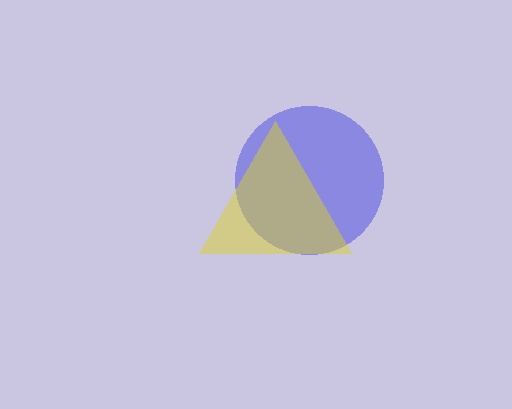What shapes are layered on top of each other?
The layered shapes are: a blue circle, a yellow triangle.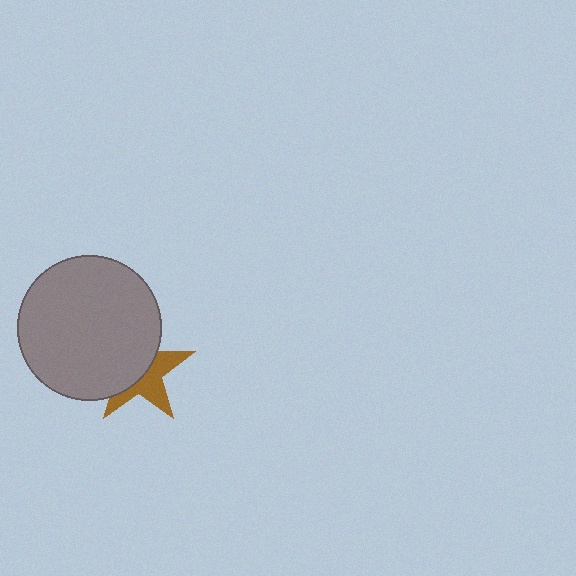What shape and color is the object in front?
The object in front is a gray circle.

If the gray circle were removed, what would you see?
You would see the complete brown star.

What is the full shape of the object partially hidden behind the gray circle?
The partially hidden object is a brown star.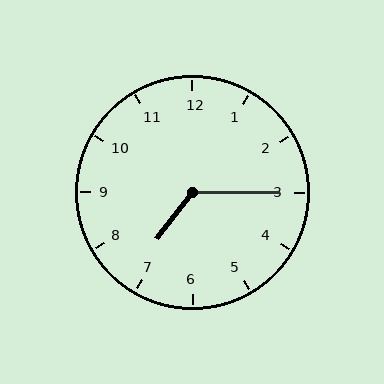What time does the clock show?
7:15.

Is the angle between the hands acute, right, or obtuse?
It is obtuse.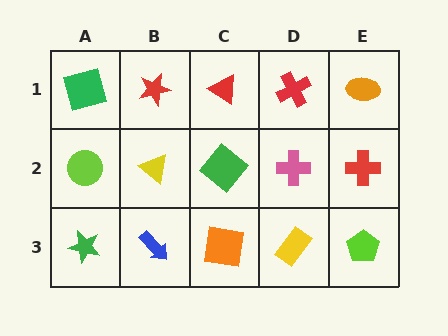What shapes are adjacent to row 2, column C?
A red triangle (row 1, column C), an orange square (row 3, column C), a yellow triangle (row 2, column B), a pink cross (row 2, column D).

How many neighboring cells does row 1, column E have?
2.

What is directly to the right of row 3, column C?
A yellow rectangle.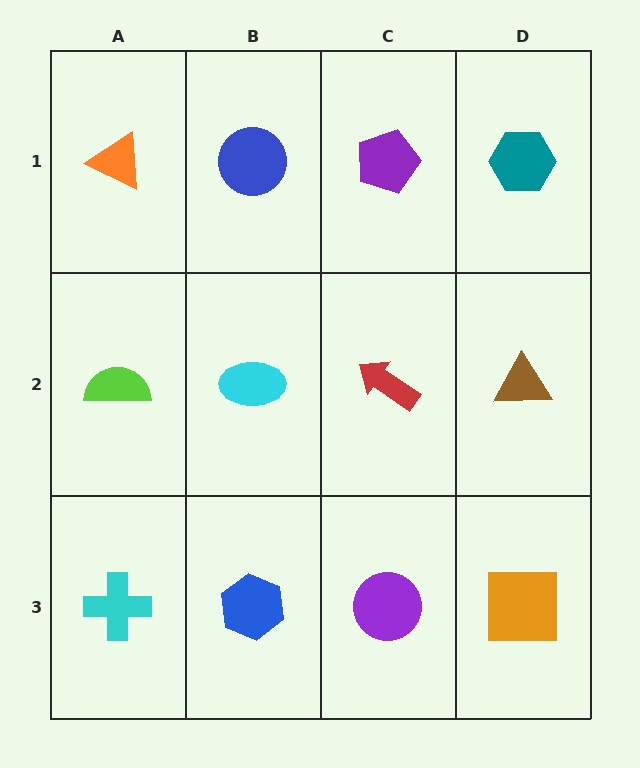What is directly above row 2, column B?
A blue circle.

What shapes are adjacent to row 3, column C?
A red arrow (row 2, column C), a blue hexagon (row 3, column B), an orange square (row 3, column D).